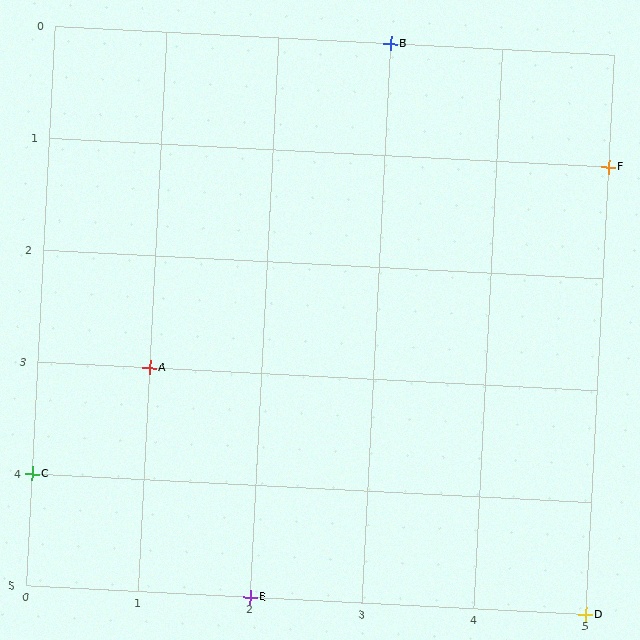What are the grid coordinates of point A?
Point A is at grid coordinates (1, 3).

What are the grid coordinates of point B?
Point B is at grid coordinates (3, 0).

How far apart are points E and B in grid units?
Points E and B are 1 column and 5 rows apart (about 5.1 grid units diagonally).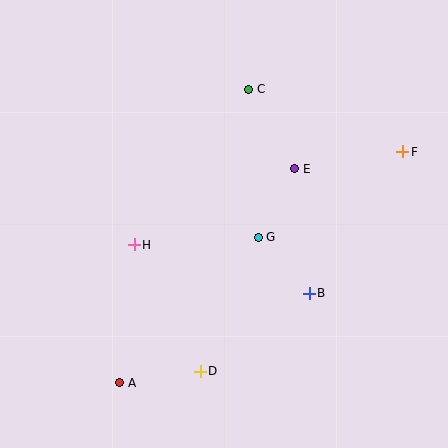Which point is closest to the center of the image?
Point G at (258, 237) is closest to the center.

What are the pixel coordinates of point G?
Point G is at (258, 237).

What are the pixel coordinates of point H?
Point H is at (134, 245).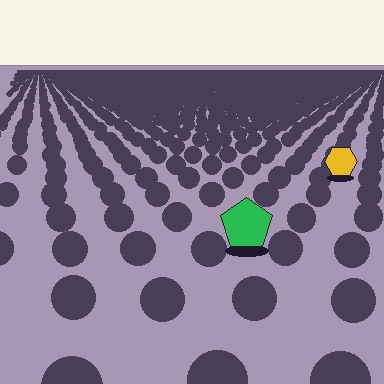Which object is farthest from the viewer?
The yellow hexagon is farthest from the viewer. It appears smaller and the ground texture around it is denser.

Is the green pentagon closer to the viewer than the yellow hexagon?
Yes. The green pentagon is closer — you can tell from the texture gradient: the ground texture is coarser near it.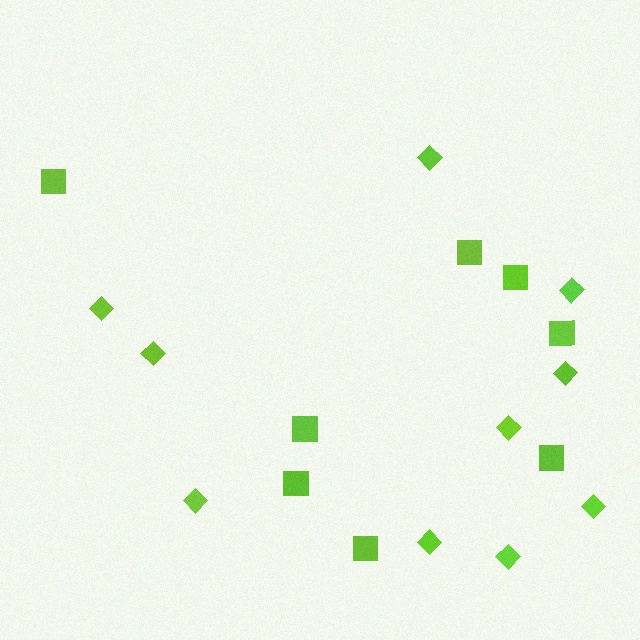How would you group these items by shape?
There are 2 groups: one group of diamonds (10) and one group of squares (8).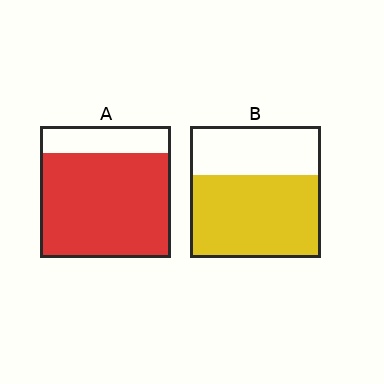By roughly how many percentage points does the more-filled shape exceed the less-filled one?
By roughly 15 percentage points (A over B).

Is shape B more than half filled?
Yes.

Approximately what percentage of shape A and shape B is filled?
A is approximately 80% and B is approximately 65%.